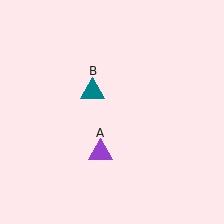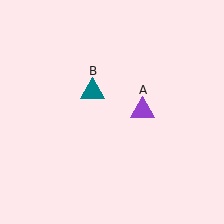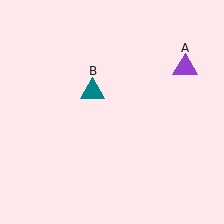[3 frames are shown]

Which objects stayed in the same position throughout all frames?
Teal triangle (object B) remained stationary.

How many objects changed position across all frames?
1 object changed position: purple triangle (object A).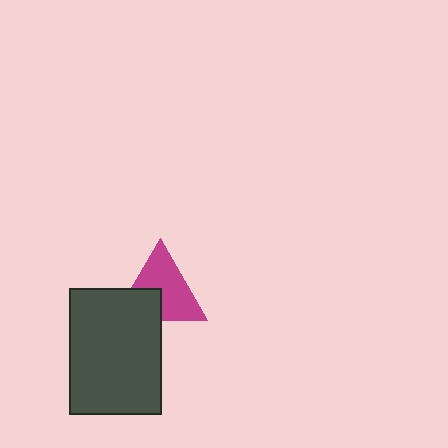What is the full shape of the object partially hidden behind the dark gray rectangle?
The partially hidden object is a magenta triangle.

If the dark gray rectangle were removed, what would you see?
You would see the complete magenta triangle.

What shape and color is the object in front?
The object in front is a dark gray rectangle.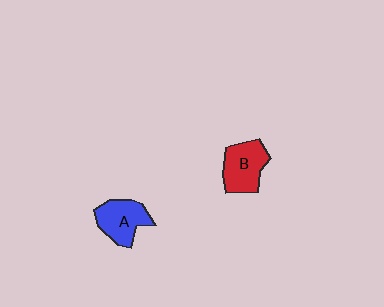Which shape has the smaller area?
Shape A (blue).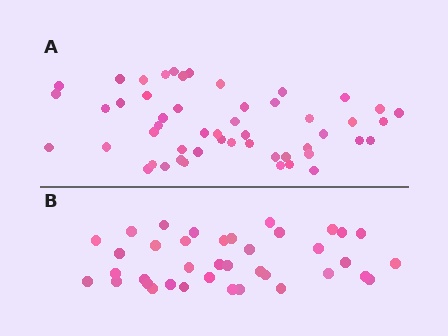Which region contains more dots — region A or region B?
Region A (the top region) has more dots.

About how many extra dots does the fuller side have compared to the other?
Region A has approximately 15 more dots than region B.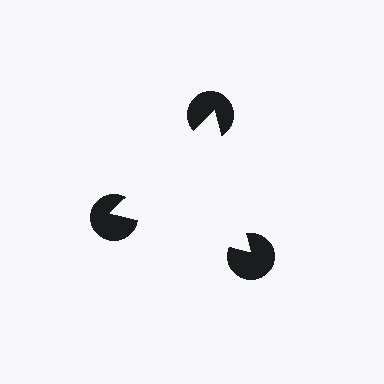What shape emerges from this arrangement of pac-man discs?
An illusory triangle — its edges are inferred from the aligned wedge cuts in the pac-man discs, not physically drawn.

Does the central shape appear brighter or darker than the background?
It typically appears slightly brighter than the background, even though no actual brightness change is drawn.